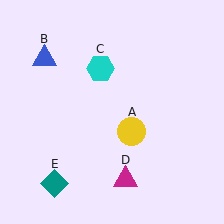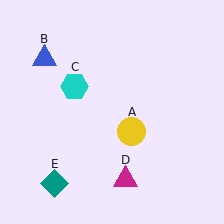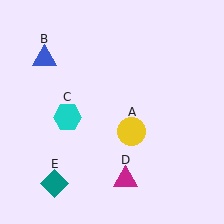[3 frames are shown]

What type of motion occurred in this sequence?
The cyan hexagon (object C) rotated counterclockwise around the center of the scene.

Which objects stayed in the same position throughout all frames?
Yellow circle (object A) and blue triangle (object B) and magenta triangle (object D) and teal diamond (object E) remained stationary.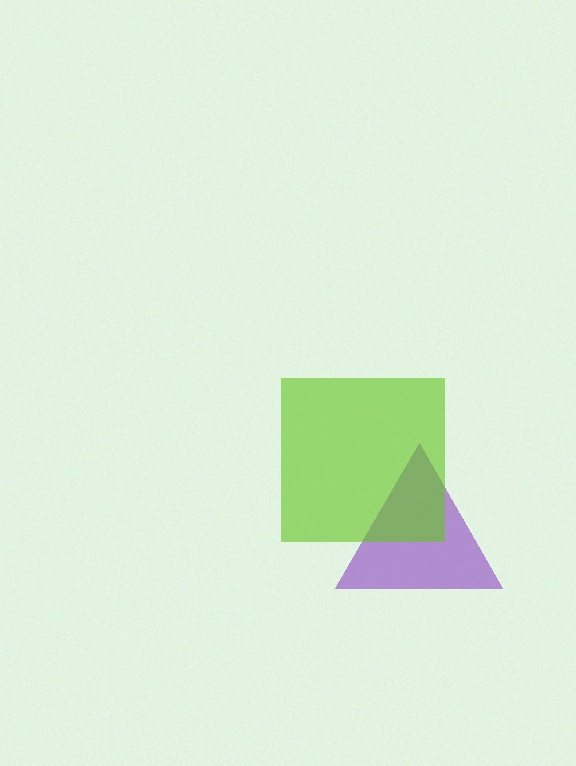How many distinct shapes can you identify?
There are 2 distinct shapes: a purple triangle, a lime square.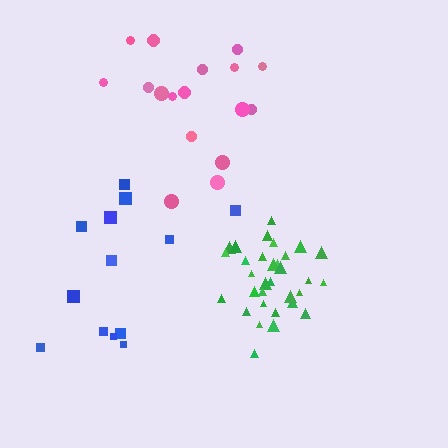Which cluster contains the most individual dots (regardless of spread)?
Green (32).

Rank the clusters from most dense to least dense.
green, blue, pink.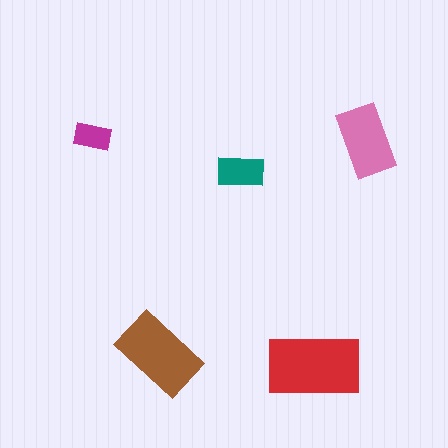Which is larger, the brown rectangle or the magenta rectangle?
The brown one.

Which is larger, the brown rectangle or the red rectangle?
The red one.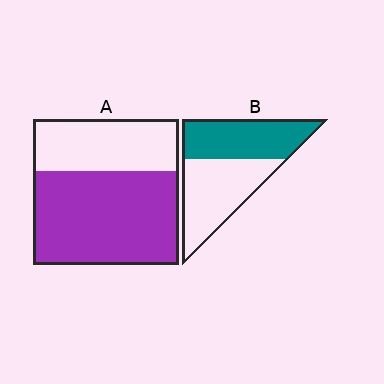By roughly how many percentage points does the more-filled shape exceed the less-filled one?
By roughly 15 percentage points (A over B).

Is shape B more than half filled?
Roughly half.